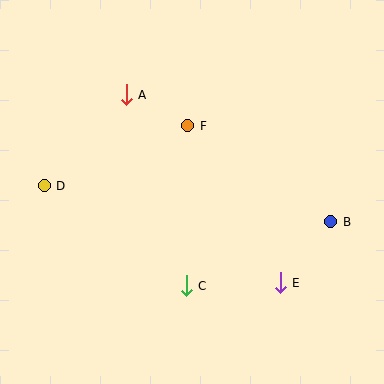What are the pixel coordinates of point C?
Point C is at (186, 286).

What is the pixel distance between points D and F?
The distance between D and F is 155 pixels.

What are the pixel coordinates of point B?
Point B is at (331, 222).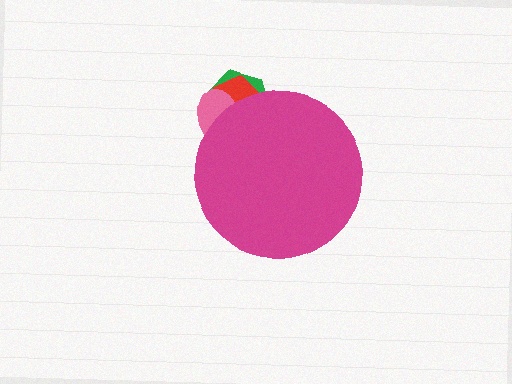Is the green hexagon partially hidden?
Yes, the green hexagon is partially hidden behind the magenta circle.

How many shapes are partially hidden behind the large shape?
3 shapes are partially hidden.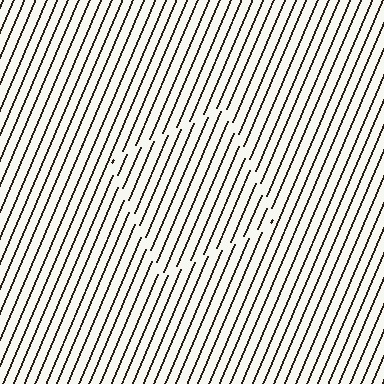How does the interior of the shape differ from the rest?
The interior of the shape contains the same grating, shifted by half a period — the contour is defined by the phase discontinuity where line-ends from the inner and outer gratings abut.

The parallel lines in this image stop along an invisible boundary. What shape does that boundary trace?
An illusory square. The interior of the shape contains the same grating, shifted by half a period — the contour is defined by the phase discontinuity where line-ends from the inner and outer gratings abut.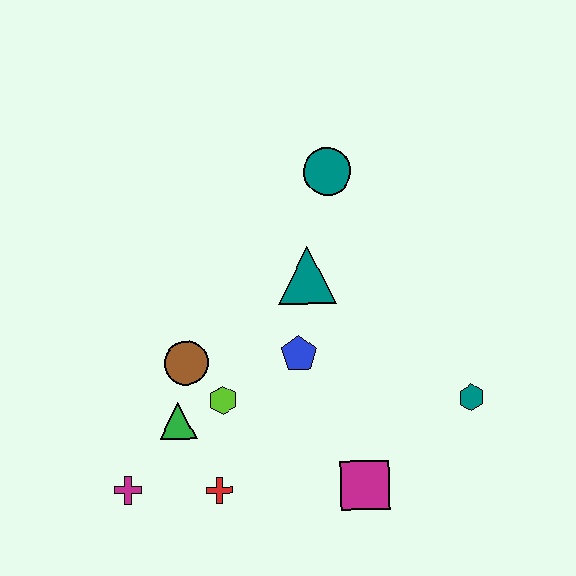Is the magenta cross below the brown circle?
Yes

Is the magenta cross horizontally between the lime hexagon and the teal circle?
No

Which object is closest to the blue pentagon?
The teal triangle is closest to the blue pentagon.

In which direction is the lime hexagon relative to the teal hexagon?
The lime hexagon is to the left of the teal hexagon.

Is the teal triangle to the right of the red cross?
Yes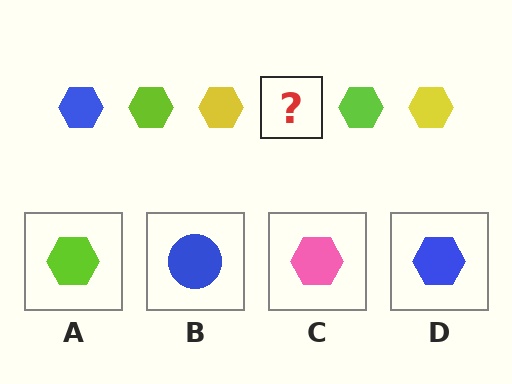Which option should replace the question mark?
Option D.